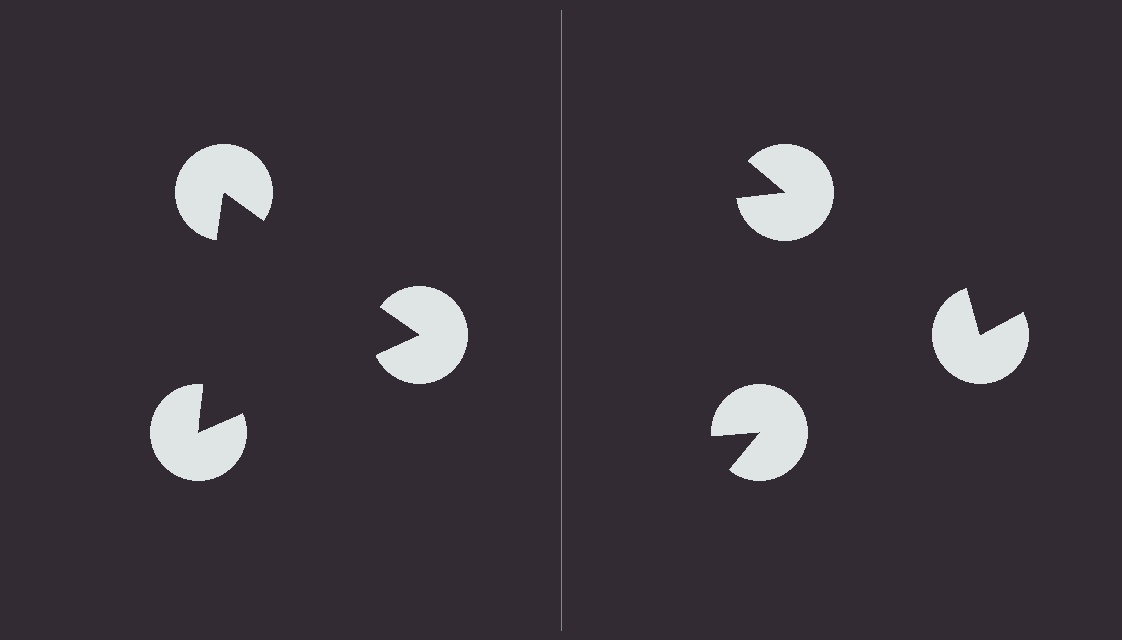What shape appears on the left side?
An illusory triangle.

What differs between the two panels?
The pac-man discs are positioned identically on both sides; only the wedge orientations differ. On the left they align to a triangle; on the right they are misaligned.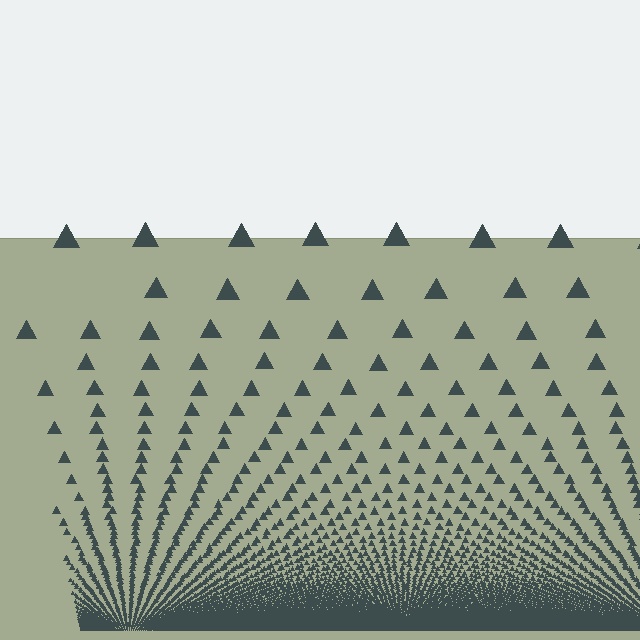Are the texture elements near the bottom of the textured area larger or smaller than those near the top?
Smaller. The gradient is inverted — elements near the bottom are smaller and denser.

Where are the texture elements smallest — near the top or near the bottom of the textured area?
Near the bottom.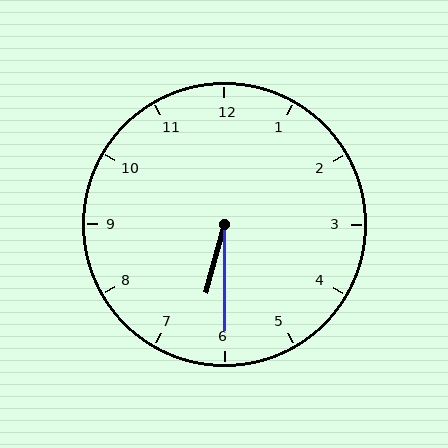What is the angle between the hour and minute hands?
Approximately 15 degrees.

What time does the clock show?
6:30.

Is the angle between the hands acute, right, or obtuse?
It is acute.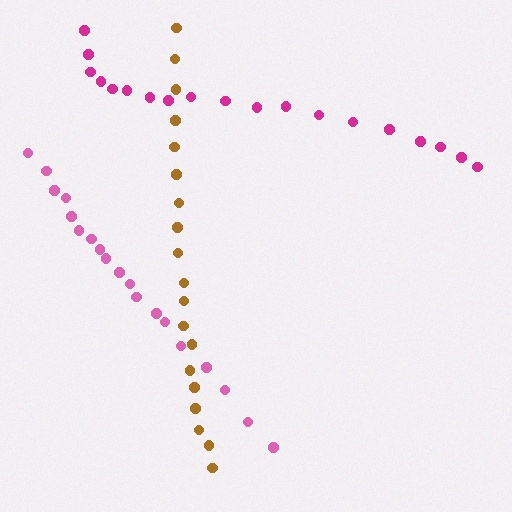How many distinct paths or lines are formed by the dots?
There are 3 distinct paths.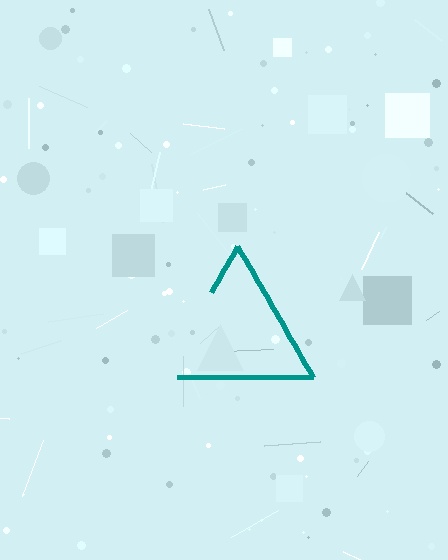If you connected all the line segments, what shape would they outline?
They would outline a triangle.